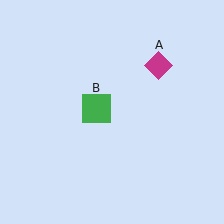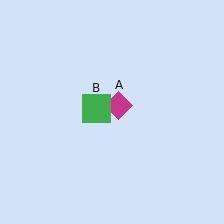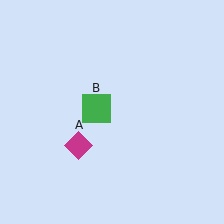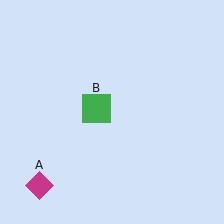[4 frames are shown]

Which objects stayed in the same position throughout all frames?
Green square (object B) remained stationary.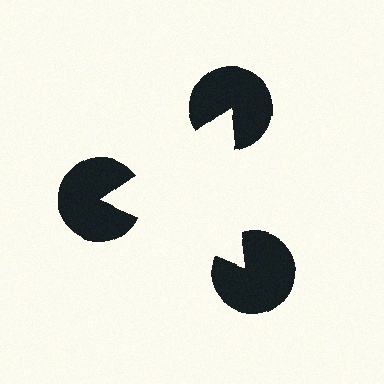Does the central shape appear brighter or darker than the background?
It typically appears slightly brighter than the background, even though no actual brightness change is drawn.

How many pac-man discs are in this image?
There are 3 — one at each vertex of the illusory triangle.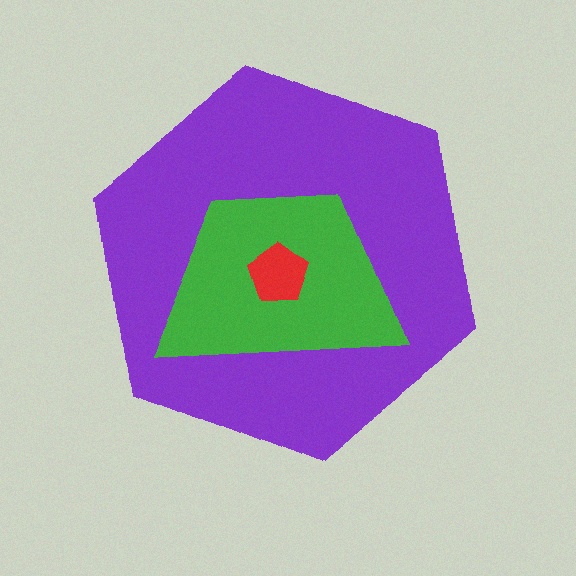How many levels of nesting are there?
3.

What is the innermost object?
The red pentagon.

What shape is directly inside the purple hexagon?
The green trapezoid.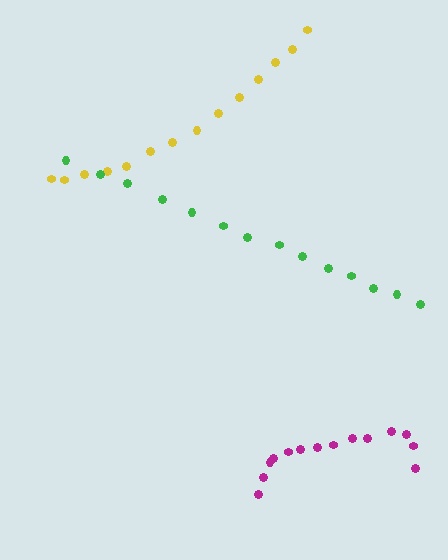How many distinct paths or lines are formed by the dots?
There are 3 distinct paths.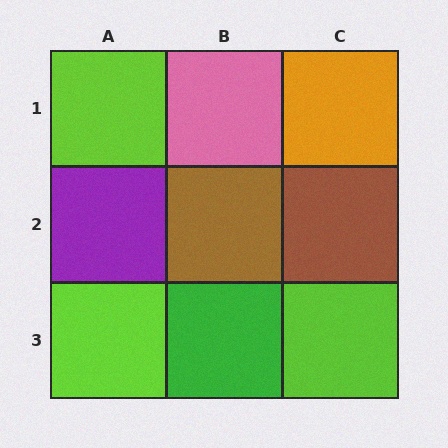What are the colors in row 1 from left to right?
Lime, pink, orange.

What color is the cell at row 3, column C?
Lime.